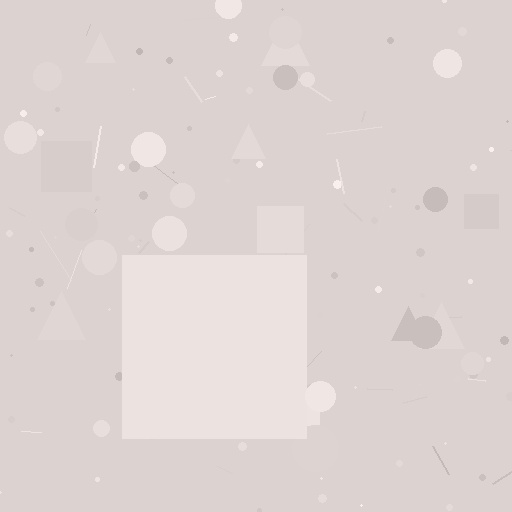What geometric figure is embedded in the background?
A square is embedded in the background.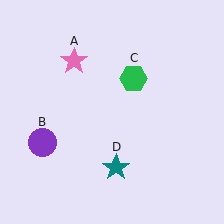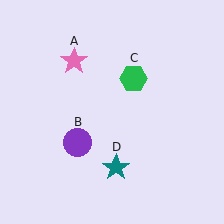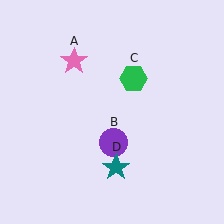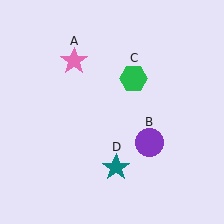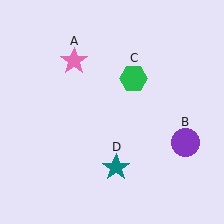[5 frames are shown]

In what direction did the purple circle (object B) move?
The purple circle (object B) moved right.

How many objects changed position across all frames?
1 object changed position: purple circle (object B).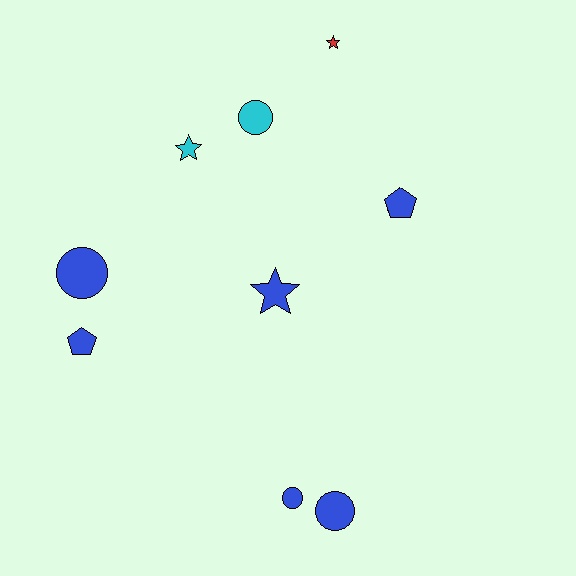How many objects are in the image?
There are 9 objects.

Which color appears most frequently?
Blue, with 6 objects.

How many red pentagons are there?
There are no red pentagons.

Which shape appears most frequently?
Circle, with 4 objects.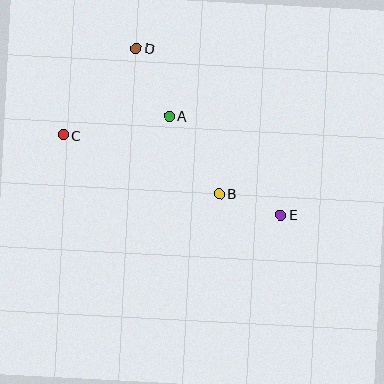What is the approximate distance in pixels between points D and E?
The distance between D and E is approximately 221 pixels.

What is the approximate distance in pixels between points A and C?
The distance between A and C is approximately 108 pixels.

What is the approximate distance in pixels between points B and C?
The distance between B and C is approximately 167 pixels.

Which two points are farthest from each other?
Points C and E are farthest from each other.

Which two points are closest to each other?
Points B and E are closest to each other.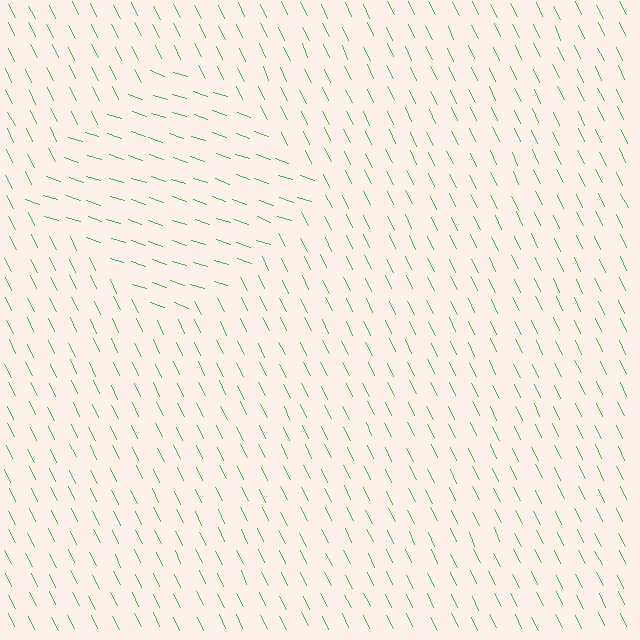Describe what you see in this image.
The image is filled with small green line segments. A diamond region in the image has lines oriented differently from the surrounding lines, creating a visible texture boundary.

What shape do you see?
I see a diamond.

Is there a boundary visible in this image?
Yes, there is a texture boundary formed by a change in line orientation.